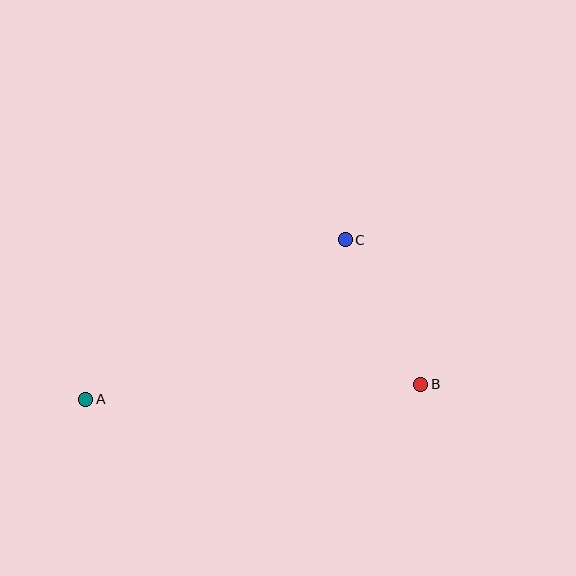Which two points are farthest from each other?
Points A and B are farthest from each other.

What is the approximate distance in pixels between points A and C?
The distance between A and C is approximately 305 pixels.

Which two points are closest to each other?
Points B and C are closest to each other.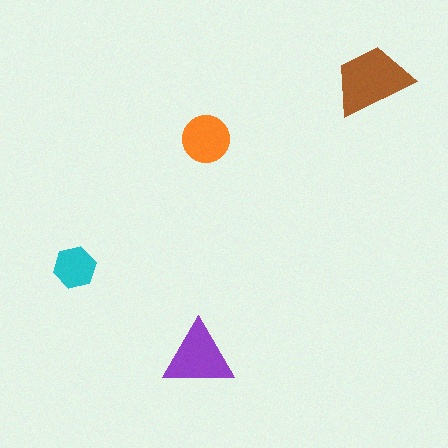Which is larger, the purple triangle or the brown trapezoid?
The brown trapezoid.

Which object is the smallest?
The cyan hexagon.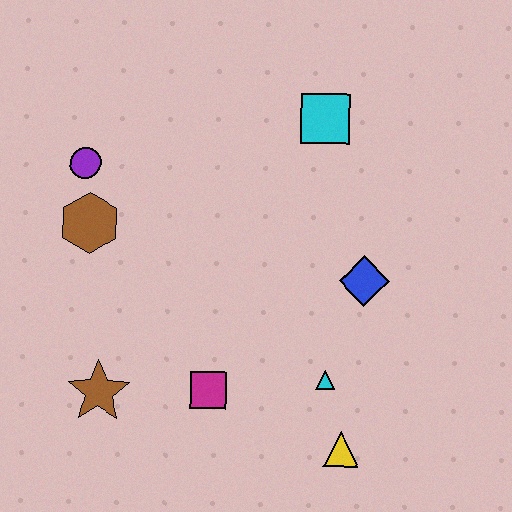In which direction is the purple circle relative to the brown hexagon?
The purple circle is above the brown hexagon.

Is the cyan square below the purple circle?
No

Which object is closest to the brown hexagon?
The purple circle is closest to the brown hexagon.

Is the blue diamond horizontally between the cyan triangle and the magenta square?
No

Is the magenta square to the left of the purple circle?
No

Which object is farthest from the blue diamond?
The purple circle is farthest from the blue diamond.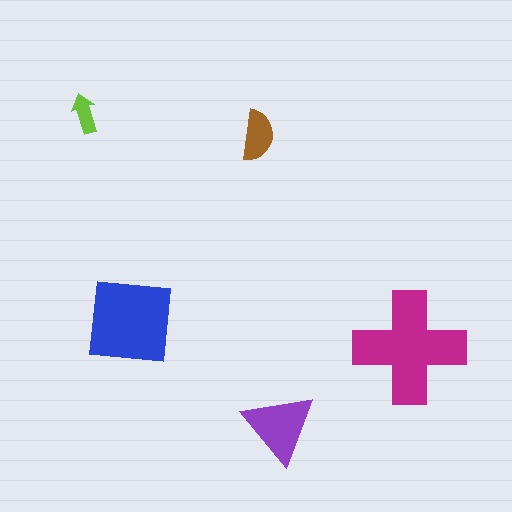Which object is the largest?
The magenta cross.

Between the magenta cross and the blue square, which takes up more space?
The magenta cross.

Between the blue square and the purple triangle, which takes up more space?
The blue square.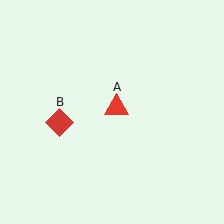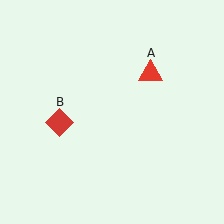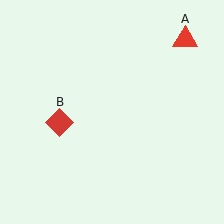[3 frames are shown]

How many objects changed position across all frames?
1 object changed position: red triangle (object A).